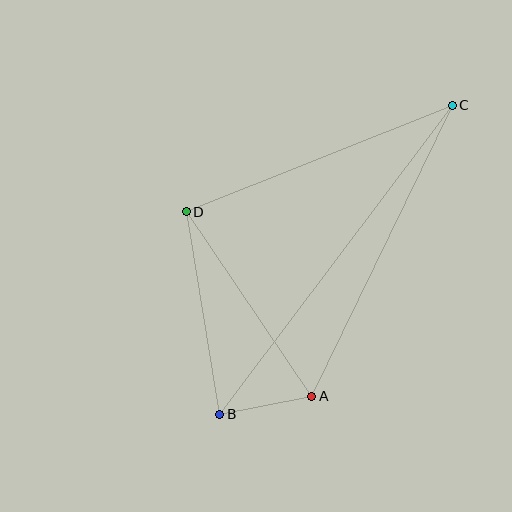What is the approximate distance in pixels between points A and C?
The distance between A and C is approximately 323 pixels.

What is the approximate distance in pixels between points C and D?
The distance between C and D is approximately 286 pixels.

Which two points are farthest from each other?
Points B and C are farthest from each other.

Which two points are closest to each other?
Points A and B are closest to each other.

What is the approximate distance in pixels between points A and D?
The distance between A and D is approximately 223 pixels.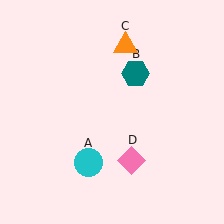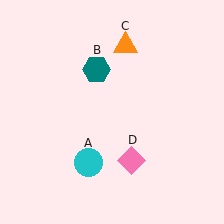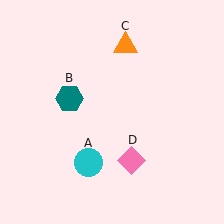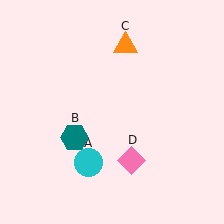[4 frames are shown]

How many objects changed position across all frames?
1 object changed position: teal hexagon (object B).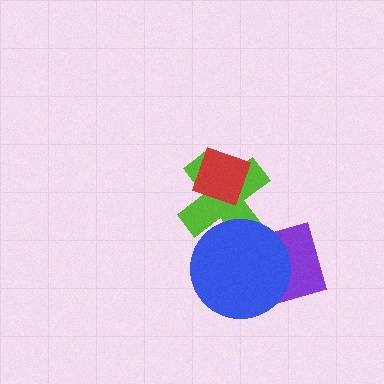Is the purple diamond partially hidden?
Yes, it is partially covered by another shape.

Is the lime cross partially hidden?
Yes, it is partially covered by another shape.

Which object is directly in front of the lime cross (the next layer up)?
The red diamond is directly in front of the lime cross.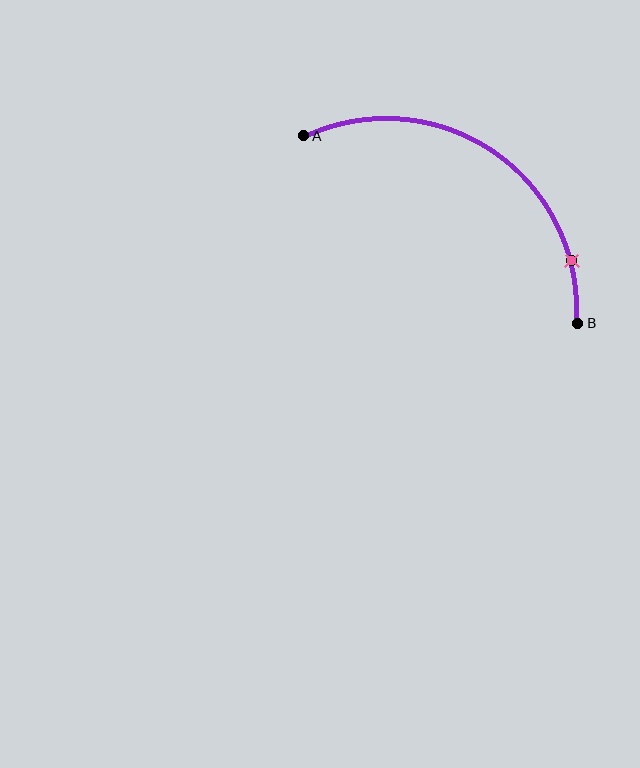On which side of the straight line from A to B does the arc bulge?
The arc bulges above and to the right of the straight line connecting A and B.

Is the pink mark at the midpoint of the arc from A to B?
No. The pink mark lies on the arc but is closer to endpoint B. The arc midpoint would be at the point on the curve equidistant along the arc from both A and B.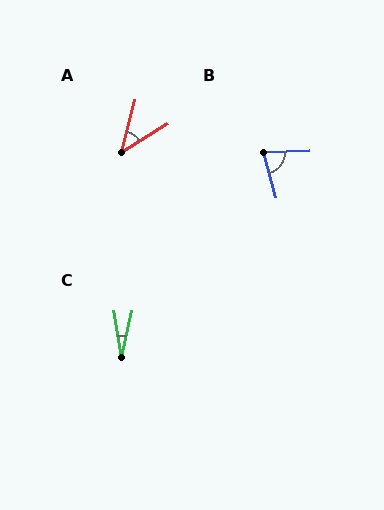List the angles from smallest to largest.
C (23°), A (44°), B (78°).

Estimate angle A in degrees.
Approximately 44 degrees.